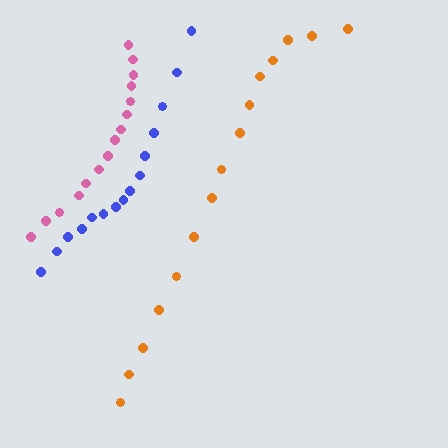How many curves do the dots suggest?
There are 3 distinct paths.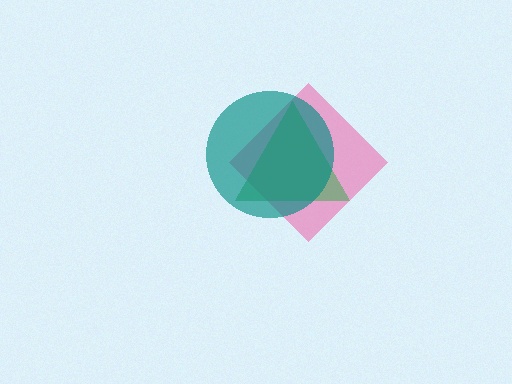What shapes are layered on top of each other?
The layered shapes are: a pink diamond, a green triangle, a teal circle.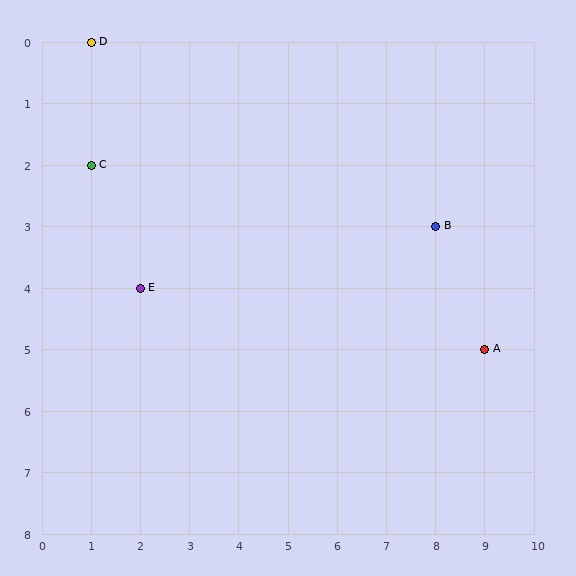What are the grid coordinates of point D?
Point D is at grid coordinates (1, 0).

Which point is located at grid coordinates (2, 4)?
Point E is at (2, 4).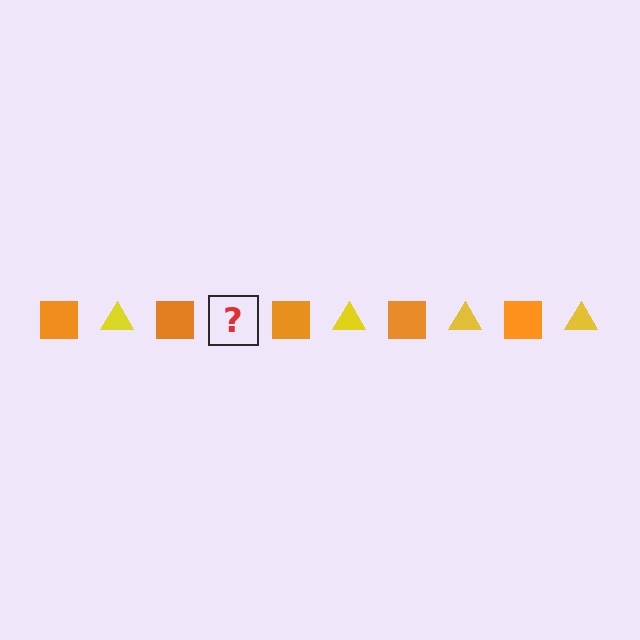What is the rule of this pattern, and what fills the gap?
The rule is that the pattern alternates between orange square and yellow triangle. The gap should be filled with a yellow triangle.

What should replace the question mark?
The question mark should be replaced with a yellow triangle.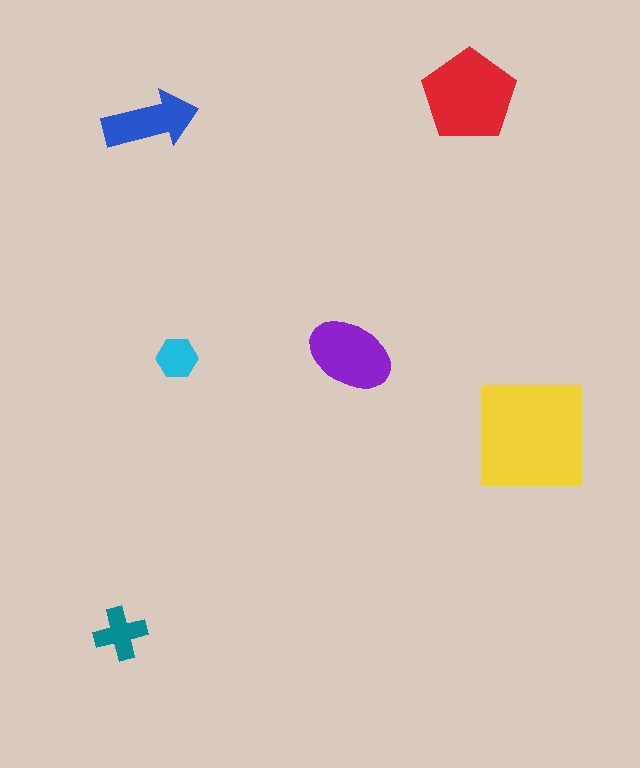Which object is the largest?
The yellow square.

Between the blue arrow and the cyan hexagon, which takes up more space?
The blue arrow.